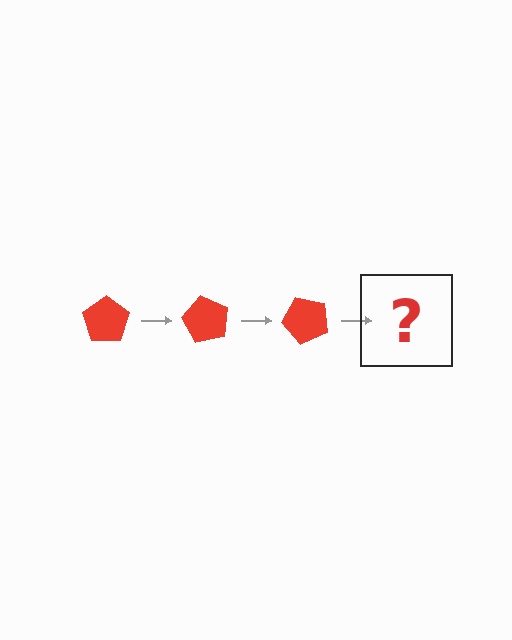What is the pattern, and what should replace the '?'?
The pattern is that the pentagon rotates 60 degrees each step. The '?' should be a red pentagon rotated 180 degrees.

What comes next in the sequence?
The next element should be a red pentagon rotated 180 degrees.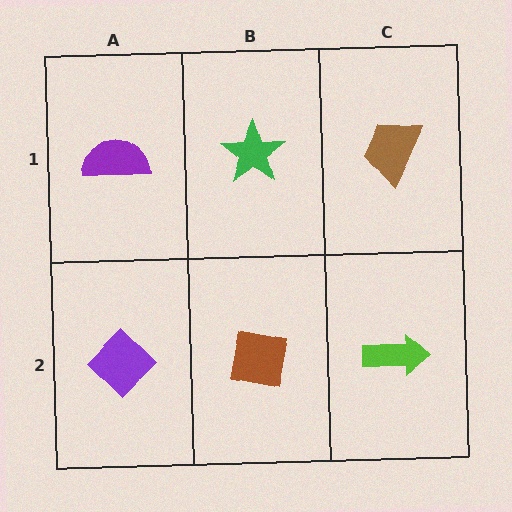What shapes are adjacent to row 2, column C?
A brown trapezoid (row 1, column C), a brown square (row 2, column B).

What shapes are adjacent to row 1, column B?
A brown square (row 2, column B), a purple semicircle (row 1, column A), a brown trapezoid (row 1, column C).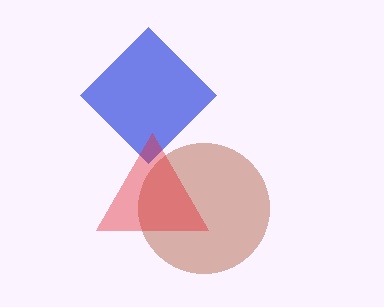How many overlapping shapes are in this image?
There are 3 overlapping shapes in the image.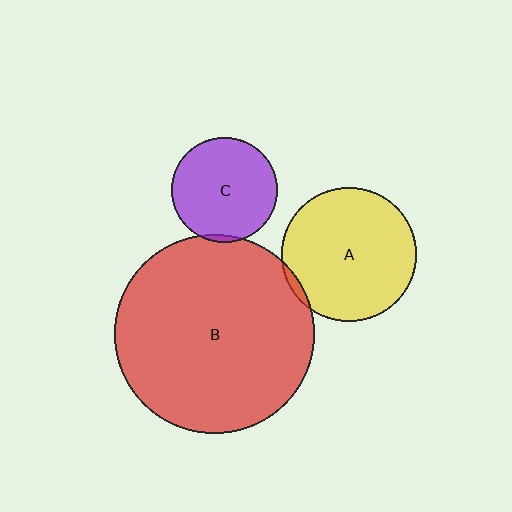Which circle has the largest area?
Circle B (red).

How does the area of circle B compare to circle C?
Approximately 3.5 times.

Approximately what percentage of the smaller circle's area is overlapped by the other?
Approximately 5%.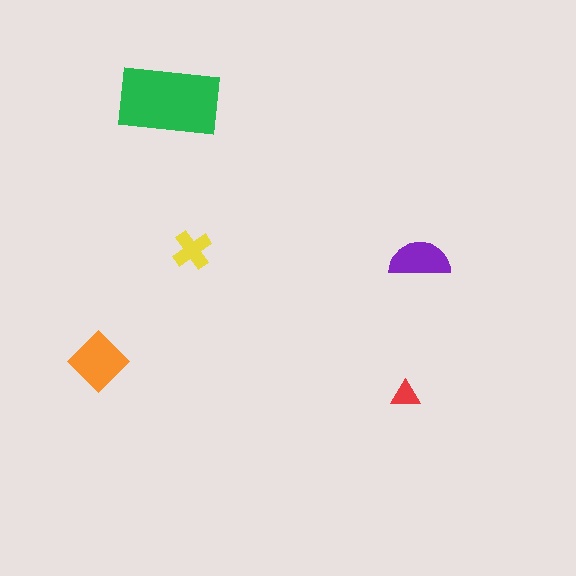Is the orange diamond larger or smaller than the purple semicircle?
Larger.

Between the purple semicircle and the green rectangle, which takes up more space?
The green rectangle.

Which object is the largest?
The green rectangle.